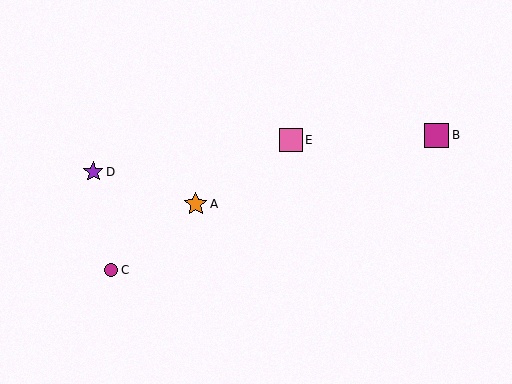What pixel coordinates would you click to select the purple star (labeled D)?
Click at (93, 172) to select the purple star D.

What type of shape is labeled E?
Shape E is a pink square.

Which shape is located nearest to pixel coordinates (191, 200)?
The orange star (labeled A) at (196, 204) is nearest to that location.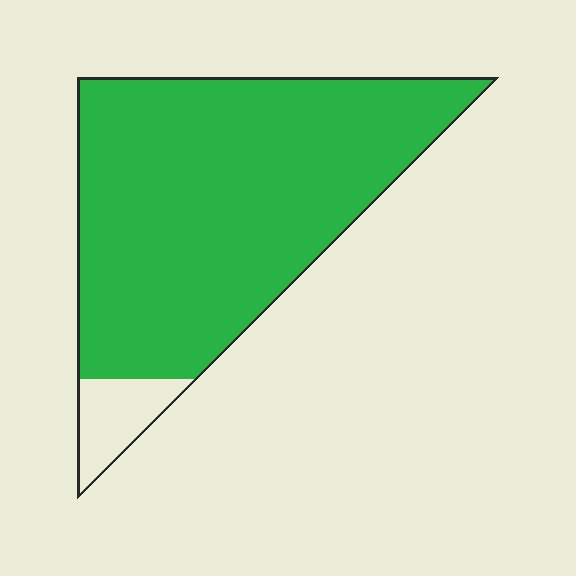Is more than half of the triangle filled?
Yes.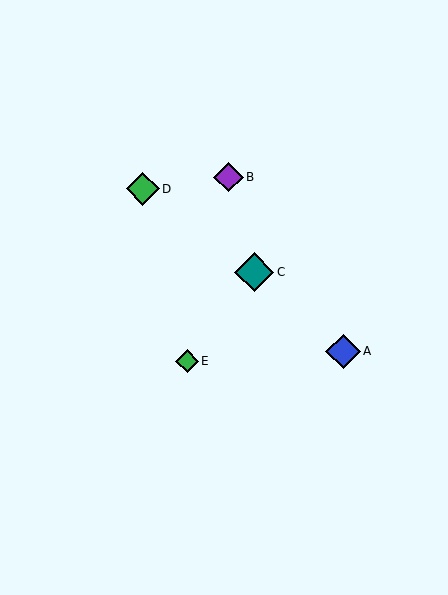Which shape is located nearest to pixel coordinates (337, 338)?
The blue diamond (labeled A) at (343, 351) is nearest to that location.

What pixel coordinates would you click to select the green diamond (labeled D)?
Click at (143, 189) to select the green diamond D.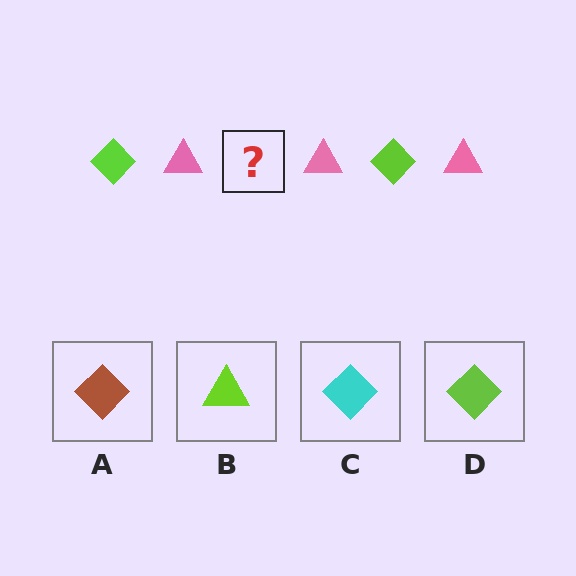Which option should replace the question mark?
Option D.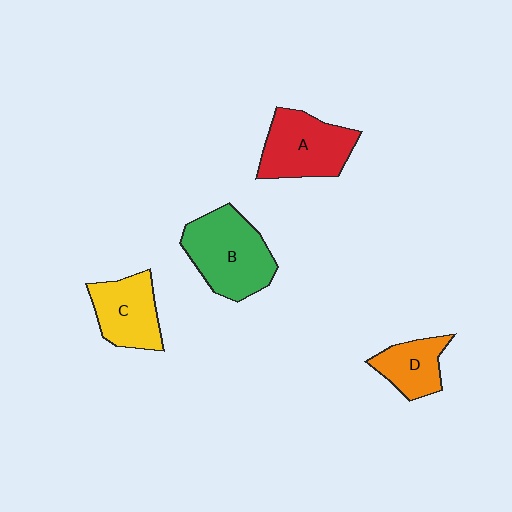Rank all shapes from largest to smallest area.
From largest to smallest: B (green), A (red), C (yellow), D (orange).